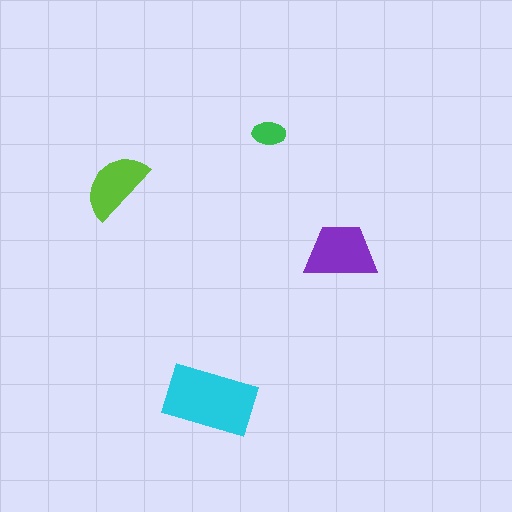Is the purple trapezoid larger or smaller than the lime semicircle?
Larger.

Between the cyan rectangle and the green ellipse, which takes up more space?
The cyan rectangle.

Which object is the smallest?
The green ellipse.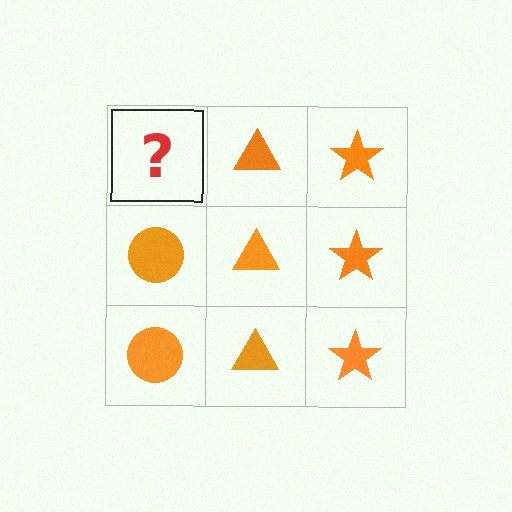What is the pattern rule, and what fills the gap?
The rule is that each column has a consistent shape. The gap should be filled with an orange circle.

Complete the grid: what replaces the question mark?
The question mark should be replaced with an orange circle.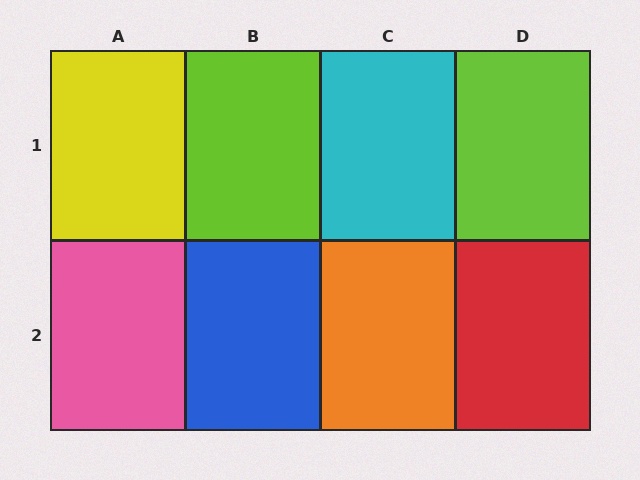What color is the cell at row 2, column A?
Pink.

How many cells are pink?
1 cell is pink.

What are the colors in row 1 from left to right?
Yellow, lime, cyan, lime.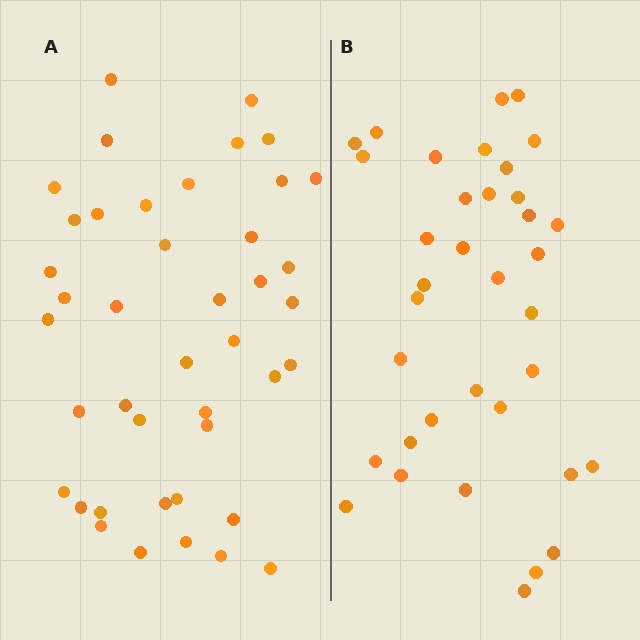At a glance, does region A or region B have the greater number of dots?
Region A (the left region) has more dots.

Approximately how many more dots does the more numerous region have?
Region A has about 6 more dots than region B.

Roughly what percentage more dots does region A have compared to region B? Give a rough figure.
About 15% more.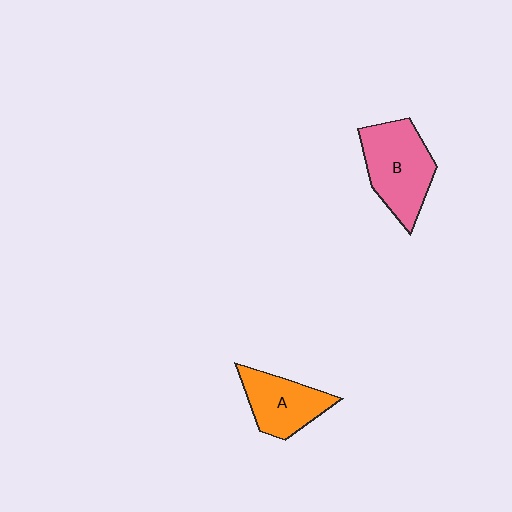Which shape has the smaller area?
Shape A (orange).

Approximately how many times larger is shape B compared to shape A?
Approximately 1.3 times.